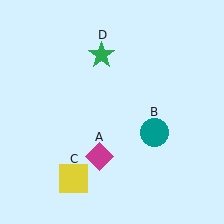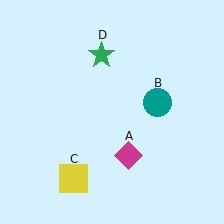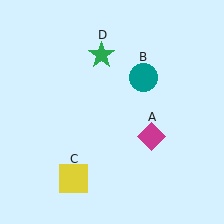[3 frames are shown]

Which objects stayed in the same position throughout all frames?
Yellow square (object C) and green star (object D) remained stationary.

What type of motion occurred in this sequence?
The magenta diamond (object A), teal circle (object B) rotated counterclockwise around the center of the scene.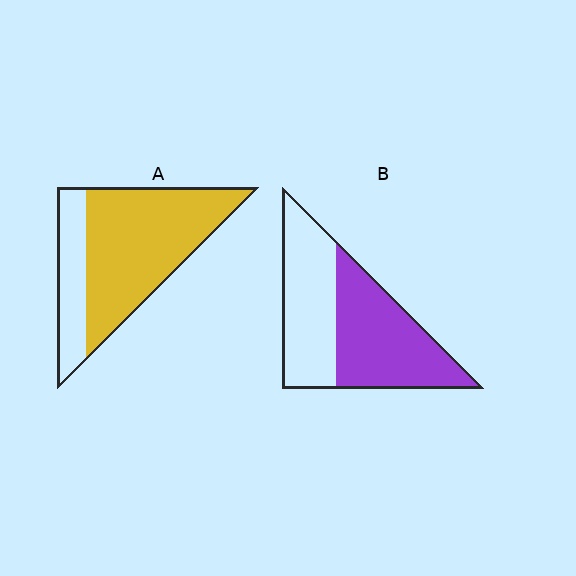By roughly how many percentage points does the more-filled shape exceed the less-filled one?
By roughly 20 percentage points (A over B).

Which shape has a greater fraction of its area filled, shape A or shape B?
Shape A.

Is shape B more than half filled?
Roughly half.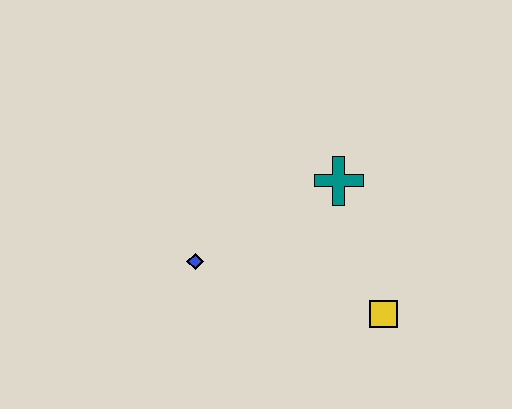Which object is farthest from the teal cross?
The blue diamond is farthest from the teal cross.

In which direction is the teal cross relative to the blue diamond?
The teal cross is to the right of the blue diamond.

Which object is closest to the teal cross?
The yellow square is closest to the teal cross.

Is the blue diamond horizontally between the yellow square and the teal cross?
No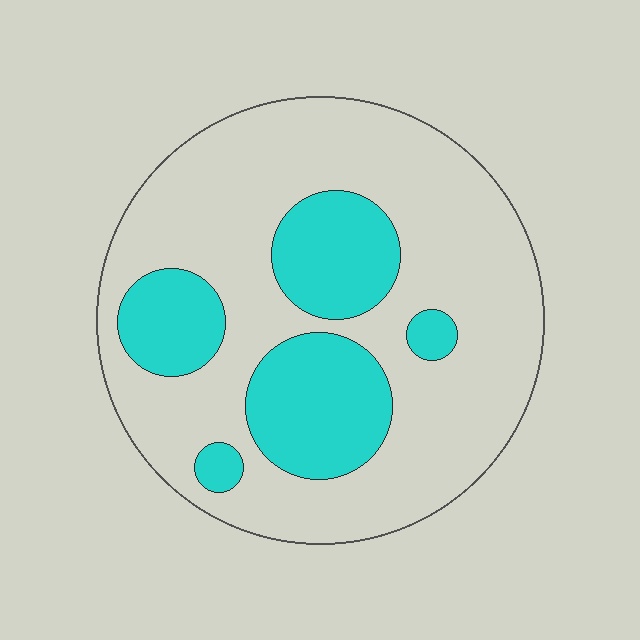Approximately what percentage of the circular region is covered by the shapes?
Approximately 30%.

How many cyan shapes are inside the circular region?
5.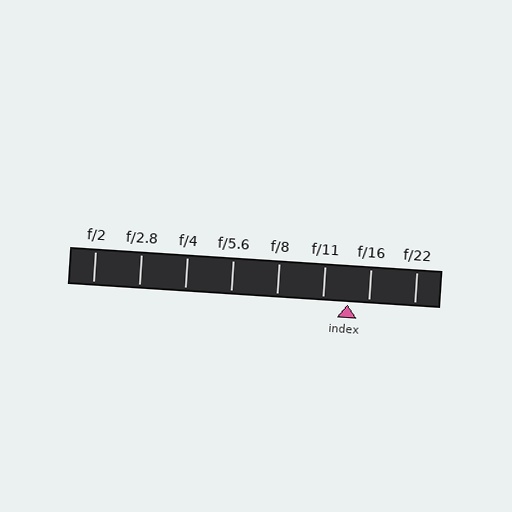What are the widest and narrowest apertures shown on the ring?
The widest aperture shown is f/2 and the narrowest is f/22.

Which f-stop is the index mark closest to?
The index mark is closest to f/16.